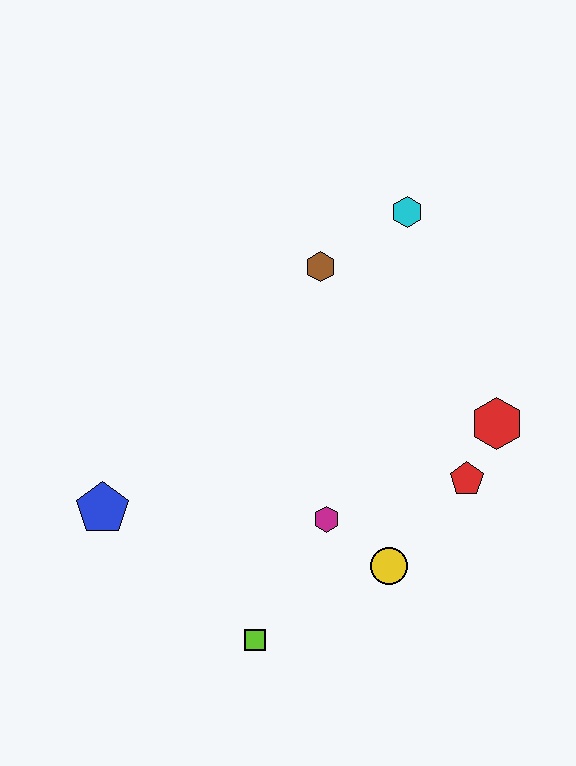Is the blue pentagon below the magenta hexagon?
No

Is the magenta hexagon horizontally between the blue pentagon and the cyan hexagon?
Yes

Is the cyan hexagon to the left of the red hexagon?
Yes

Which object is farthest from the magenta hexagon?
The cyan hexagon is farthest from the magenta hexagon.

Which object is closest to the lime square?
The magenta hexagon is closest to the lime square.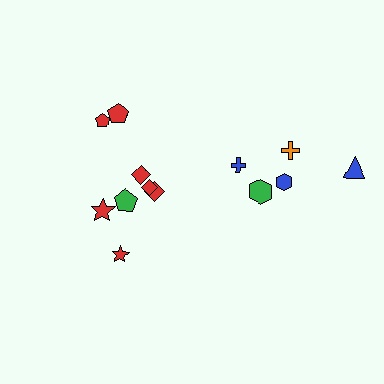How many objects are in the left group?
There are 8 objects.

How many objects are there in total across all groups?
There are 13 objects.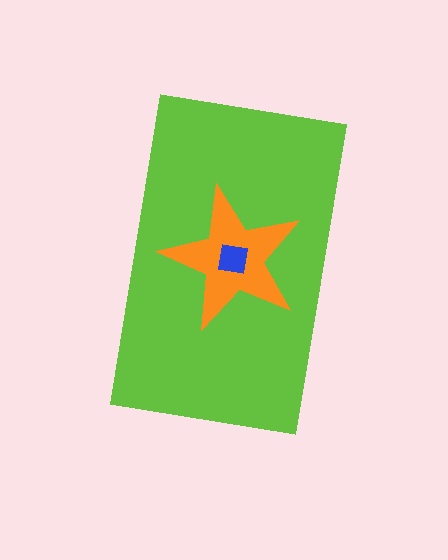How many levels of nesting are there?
3.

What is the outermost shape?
The lime rectangle.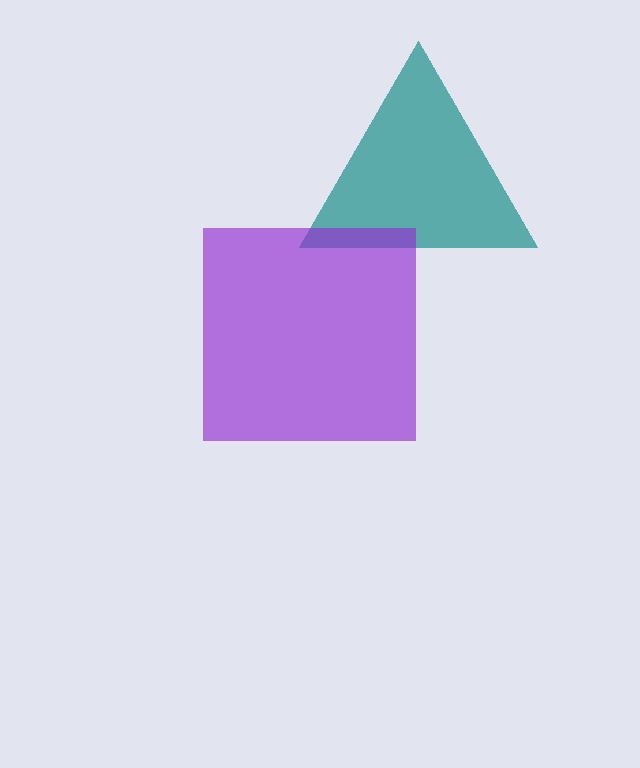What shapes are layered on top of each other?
The layered shapes are: a teal triangle, a purple square.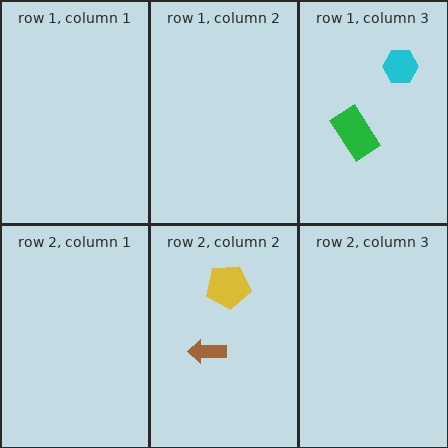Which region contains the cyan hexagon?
The row 1, column 3 region.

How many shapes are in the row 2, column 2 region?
2.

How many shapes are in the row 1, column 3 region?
2.